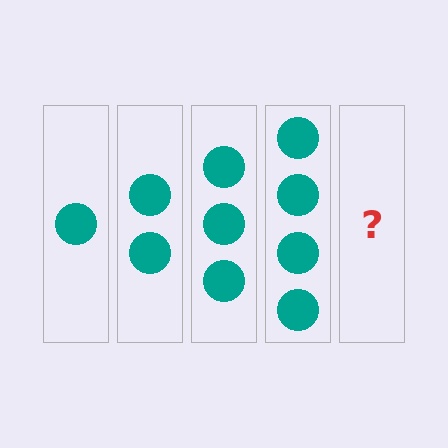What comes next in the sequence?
The next element should be 5 circles.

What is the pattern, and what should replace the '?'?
The pattern is that each step adds one more circle. The '?' should be 5 circles.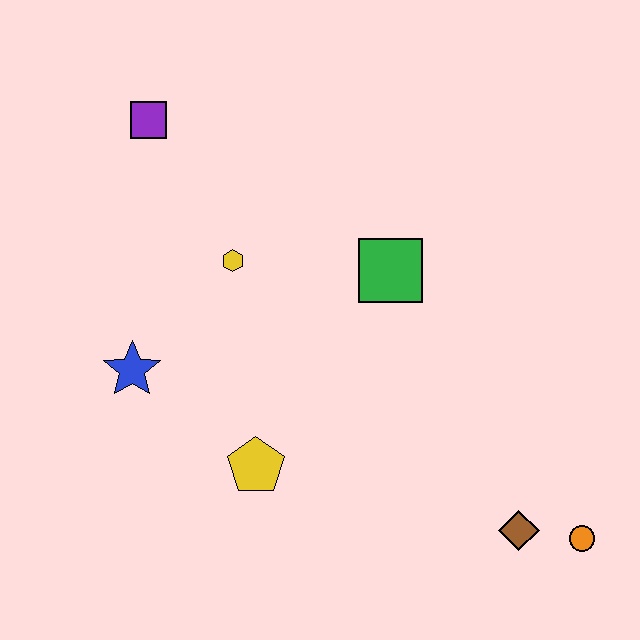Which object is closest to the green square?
The yellow hexagon is closest to the green square.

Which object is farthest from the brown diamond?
The purple square is farthest from the brown diamond.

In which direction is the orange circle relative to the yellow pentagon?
The orange circle is to the right of the yellow pentagon.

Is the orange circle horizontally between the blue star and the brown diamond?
No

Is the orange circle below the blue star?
Yes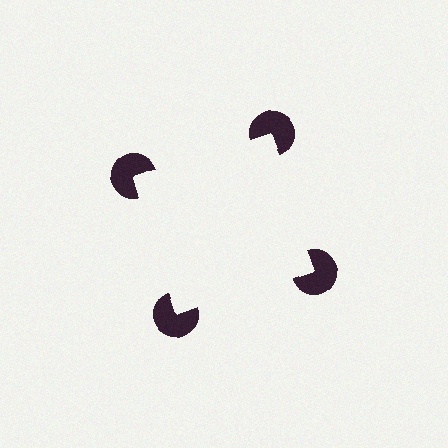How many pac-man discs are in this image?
There are 4 — one at each vertex of the illusory square.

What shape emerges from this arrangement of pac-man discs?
An illusory square — its edges are inferred from the aligned wedge cuts in the pac-man discs, not physically drawn.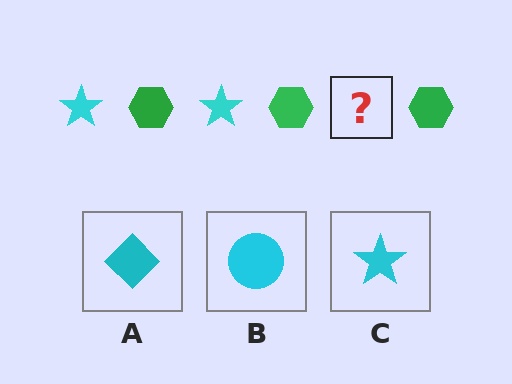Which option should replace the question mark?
Option C.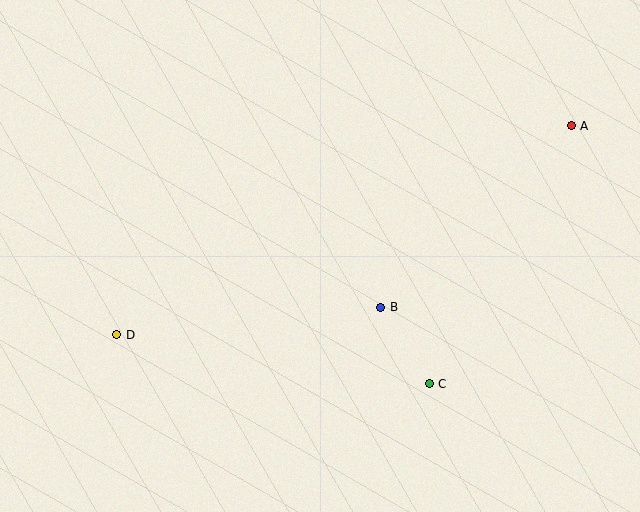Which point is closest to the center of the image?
Point B at (381, 307) is closest to the center.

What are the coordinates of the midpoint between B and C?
The midpoint between B and C is at (405, 345).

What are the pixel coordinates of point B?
Point B is at (381, 307).